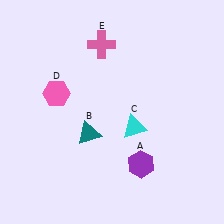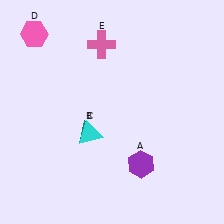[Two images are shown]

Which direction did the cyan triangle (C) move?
The cyan triangle (C) moved left.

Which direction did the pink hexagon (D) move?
The pink hexagon (D) moved up.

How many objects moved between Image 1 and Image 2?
2 objects moved between the two images.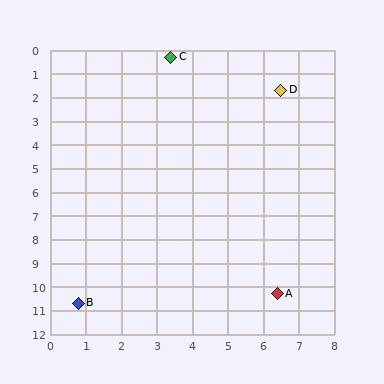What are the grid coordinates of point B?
Point B is at approximately (0.8, 10.7).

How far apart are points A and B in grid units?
Points A and B are about 5.6 grid units apart.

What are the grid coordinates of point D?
Point D is at approximately (6.5, 1.7).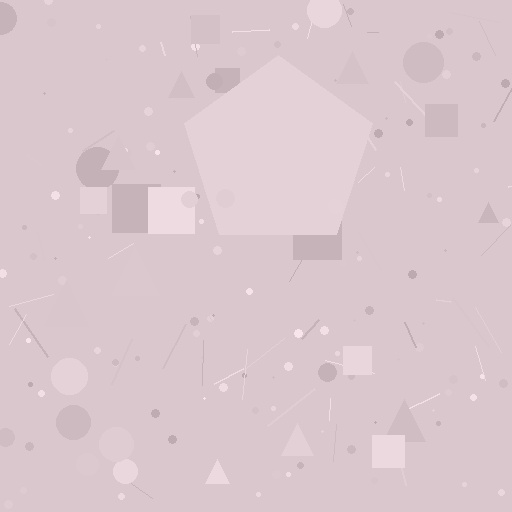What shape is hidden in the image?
A pentagon is hidden in the image.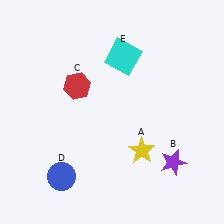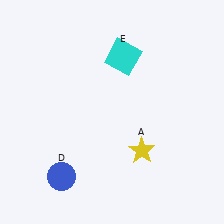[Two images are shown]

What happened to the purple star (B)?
The purple star (B) was removed in Image 2. It was in the bottom-right area of Image 1.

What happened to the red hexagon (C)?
The red hexagon (C) was removed in Image 2. It was in the top-left area of Image 1.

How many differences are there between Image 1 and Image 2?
There are 2 differences between the two images.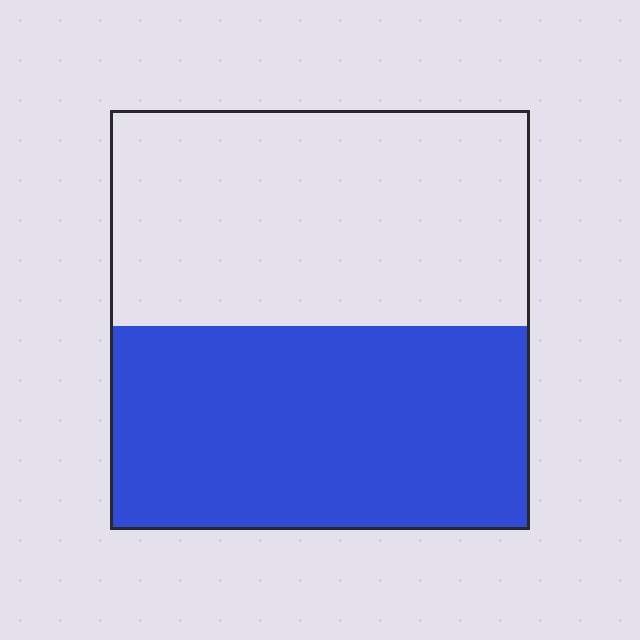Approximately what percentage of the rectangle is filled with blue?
Approximately 50%.